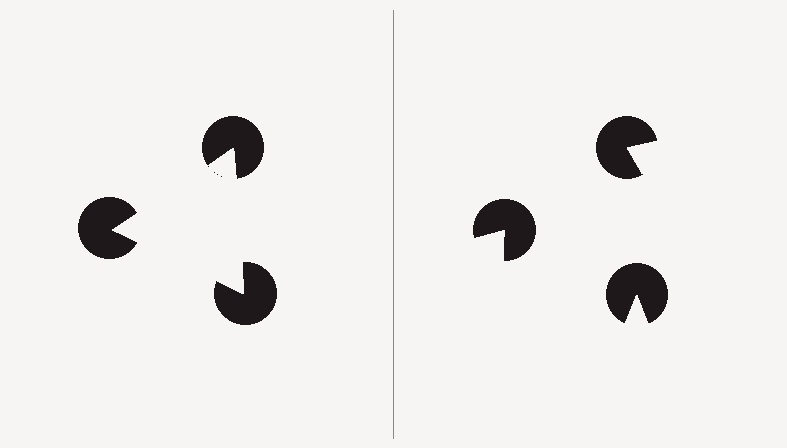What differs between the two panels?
The pac-man discs are positioned identically on both sides; only the wedge orientations differ. On the left they align to a triangle; on the right they are misaligned.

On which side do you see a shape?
An illusory triangle appears on the left side. On the right side the wedge cuts are rotated, so no coherent shape forms.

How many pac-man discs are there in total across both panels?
6 — 3 on each side.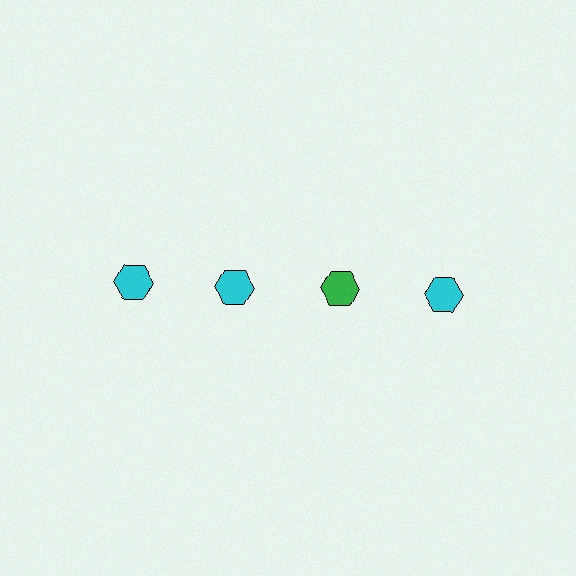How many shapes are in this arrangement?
There are 4 shapes arranged in a grid pattern.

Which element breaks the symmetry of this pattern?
The green hexagon in the top row, center column breaks the symmetry. All other shapes are cyan hexagons.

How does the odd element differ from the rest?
It has a different color: green instead of cyan.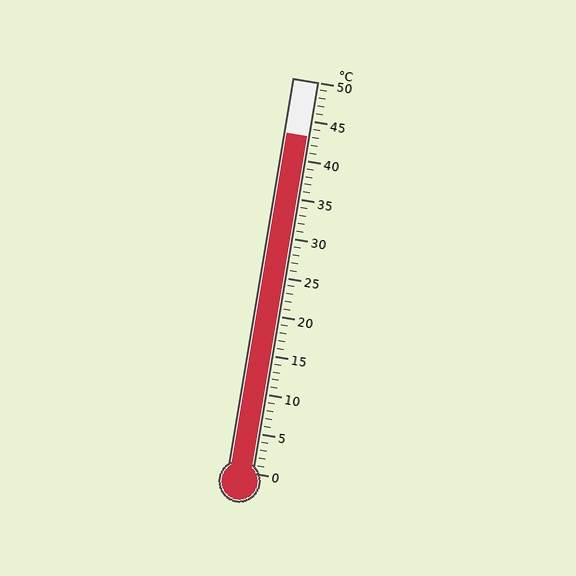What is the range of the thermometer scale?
The thermometer scale ranges from 0°C to 50°C.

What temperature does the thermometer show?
The thermometer shows approximately 43°C.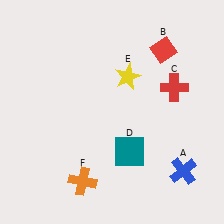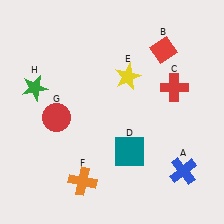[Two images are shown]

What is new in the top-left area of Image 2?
A green star (H) was added in the top-left area of Image 2.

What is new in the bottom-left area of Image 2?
A red circle (G) was added in the bottom-left area of Image 2.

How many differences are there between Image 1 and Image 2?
There are 2 differences between the two images.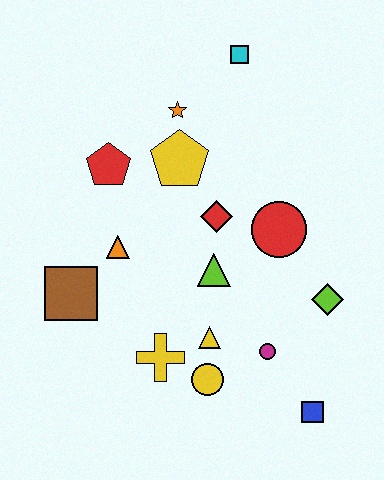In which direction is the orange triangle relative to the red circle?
The orange triangle is to the left of the red circle.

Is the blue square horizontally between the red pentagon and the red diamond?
No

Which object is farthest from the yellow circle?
The cyan square is farthest from the yellow circle.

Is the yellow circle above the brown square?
No